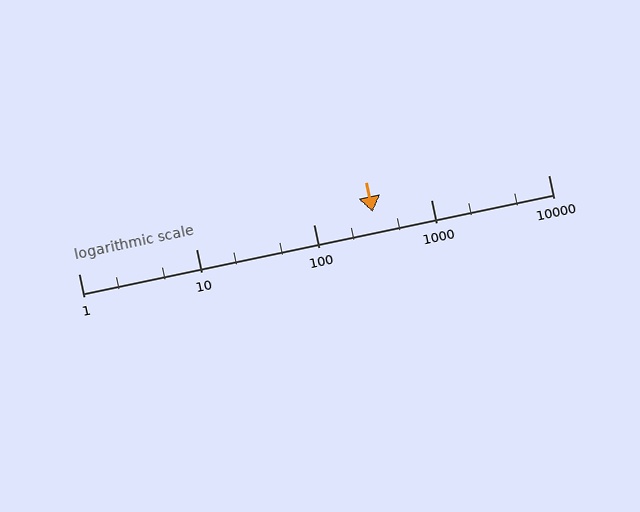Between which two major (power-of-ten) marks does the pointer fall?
The pointer is between 100 and 1000.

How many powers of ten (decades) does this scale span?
The scale spans 4 decades, from 1 to 10000.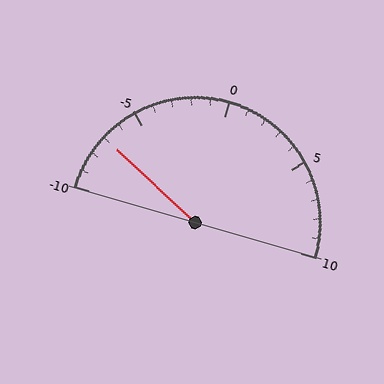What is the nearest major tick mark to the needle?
The nearest major tick mark is -5.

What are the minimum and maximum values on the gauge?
The gauge ranges from -10 to 10.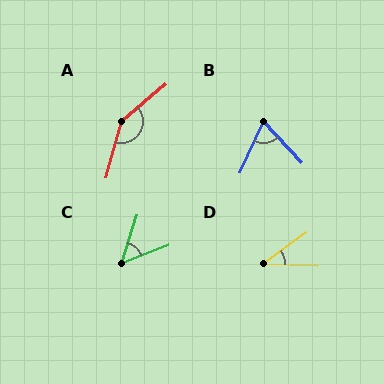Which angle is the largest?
A, at approximately 145 degrees.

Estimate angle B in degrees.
Approximately 67 degrees.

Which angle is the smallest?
D, at approximately 39 degrees.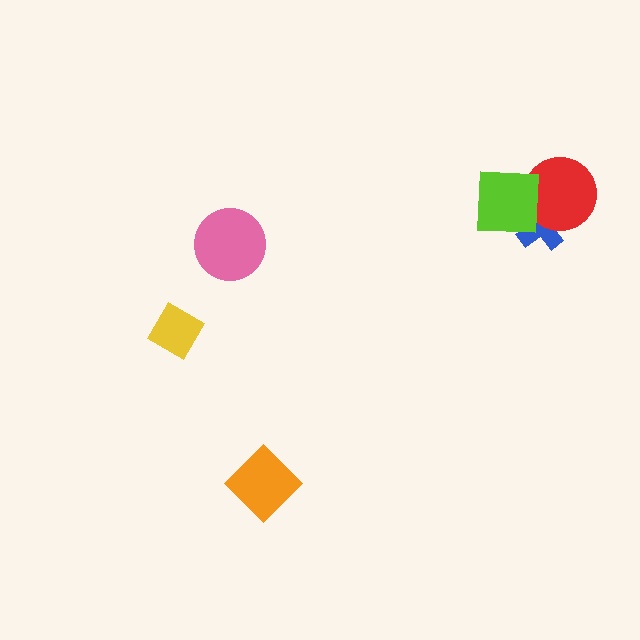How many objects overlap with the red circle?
2 objects overlap with the red circle.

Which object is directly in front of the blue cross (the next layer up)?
The red circle is directly in front of the blue cross.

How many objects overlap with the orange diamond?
0 objects overlap with the orange diamond.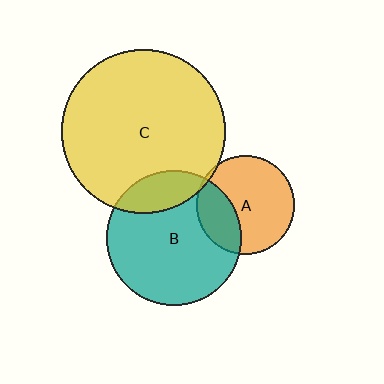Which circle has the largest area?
Circle C (yellow).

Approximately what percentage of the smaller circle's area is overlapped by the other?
Approximately 30%.